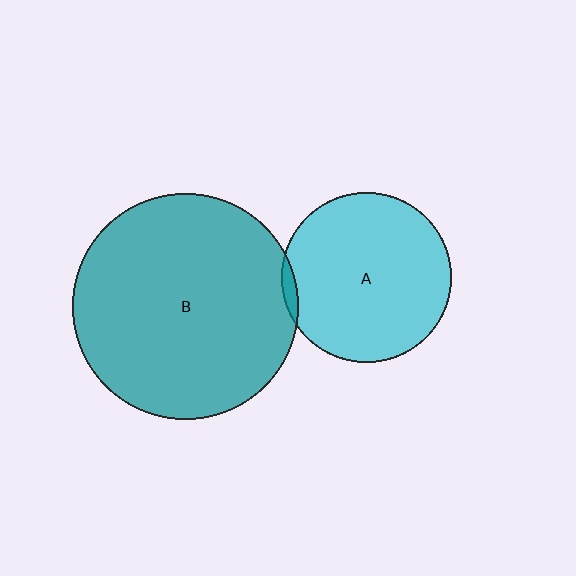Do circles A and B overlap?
Yes.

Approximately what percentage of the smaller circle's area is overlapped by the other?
Approximately 5%.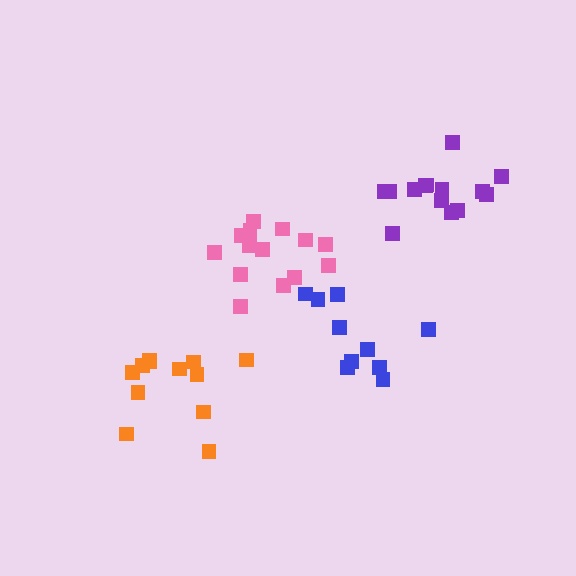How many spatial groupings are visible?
There are 4 spatial groupings.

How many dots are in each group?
Group 1: 10 dots, Group 2: 14 dots, Group 3: 14 dots, Group 4: 12 dots (50 total).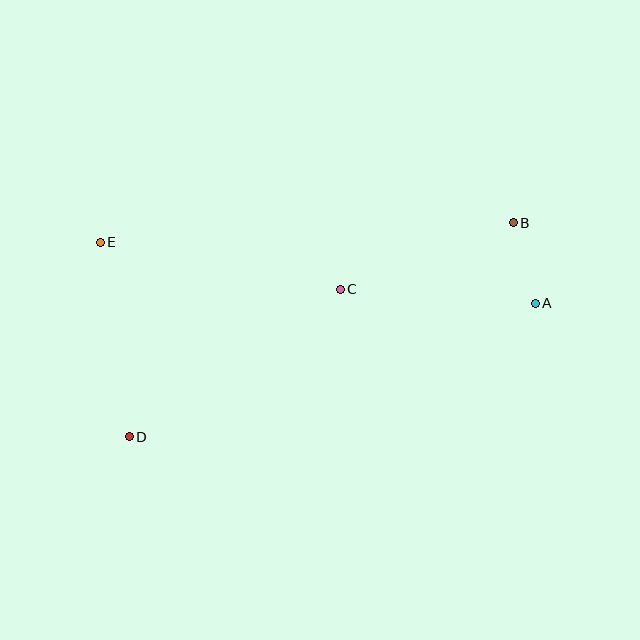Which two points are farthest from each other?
Points B and D are farthest from each other.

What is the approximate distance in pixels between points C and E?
The distance between C and E is approximately 244 pixels.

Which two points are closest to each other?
Points A and B are closest to each other.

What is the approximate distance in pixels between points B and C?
The distance between B and C is approximately 185 pixels.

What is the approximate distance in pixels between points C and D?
The distance between C and D is approximately 257 pixels.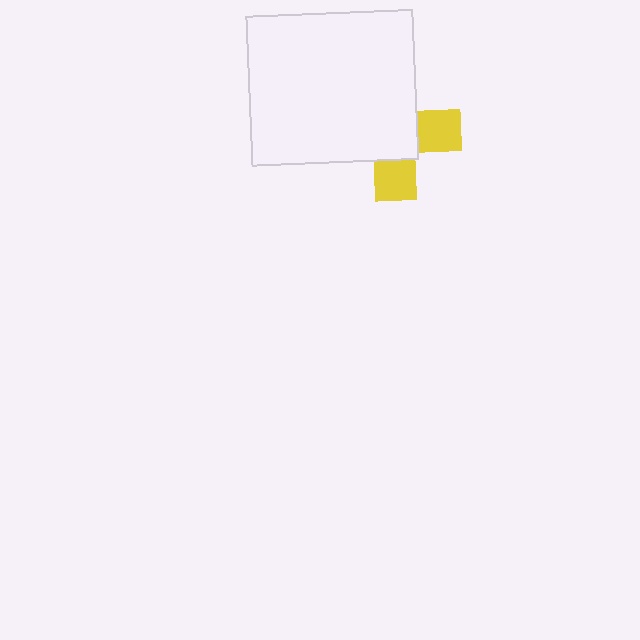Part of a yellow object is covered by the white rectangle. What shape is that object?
It is a cross.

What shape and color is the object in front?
The object in front is a white rectangle.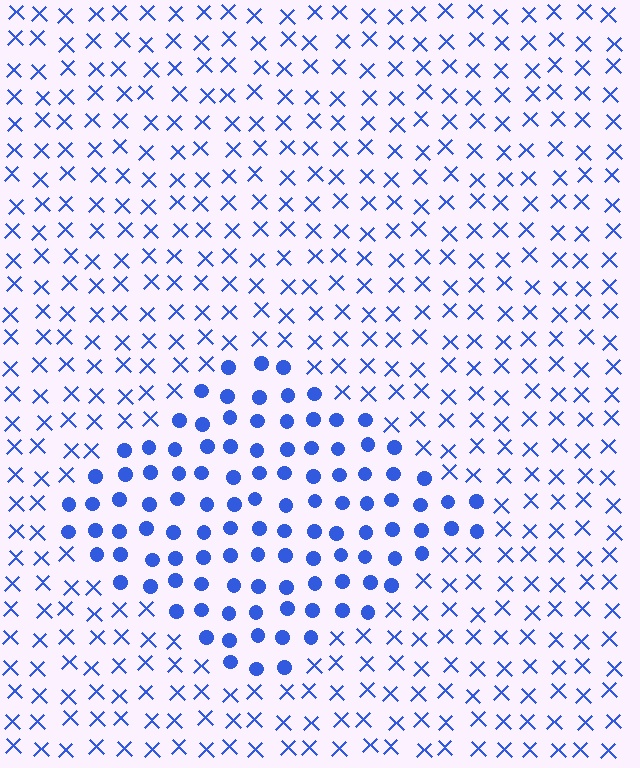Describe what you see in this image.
The image is filled with small blue elements arranged in a uniform grid. A diamond-shaped region contains circles, while the surrounding area contains X marks. The boundary is defined purely by the change in element shape.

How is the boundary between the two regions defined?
The boundary is defined by a change in element shape: circles inside vs. X marks outside. All elements share the same color and spacing.